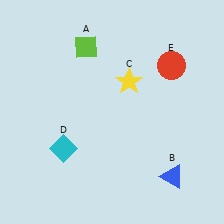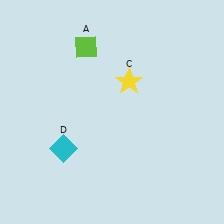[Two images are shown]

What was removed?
The red circle (E), the blue triangle (B) were removed in Image 2.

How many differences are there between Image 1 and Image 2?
There are 2 differences between the two images.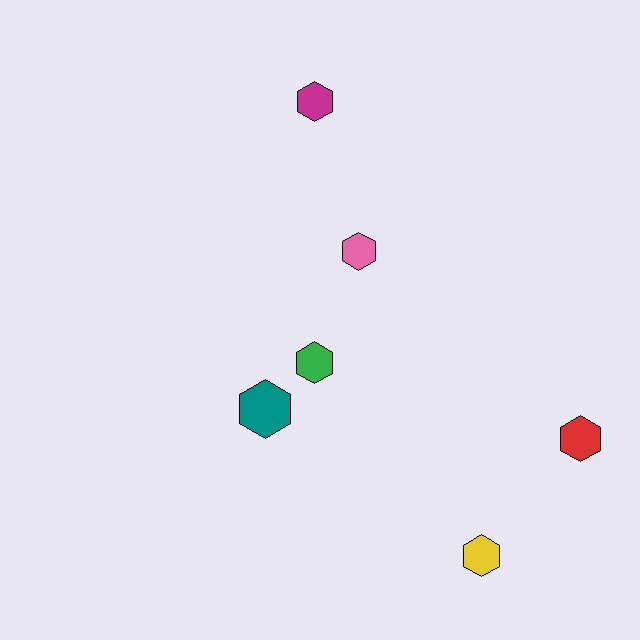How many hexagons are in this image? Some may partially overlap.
There are 6 hexagons.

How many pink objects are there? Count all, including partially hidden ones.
There is 1 pink object.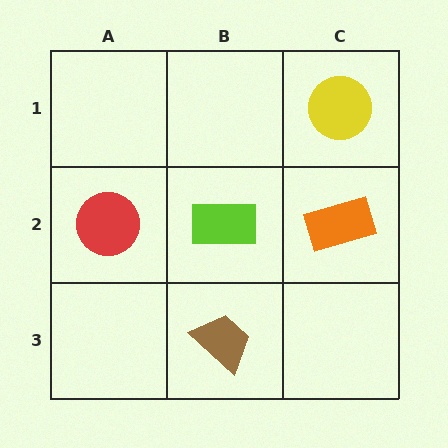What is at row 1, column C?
A yellow circle.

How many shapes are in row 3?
1 shape.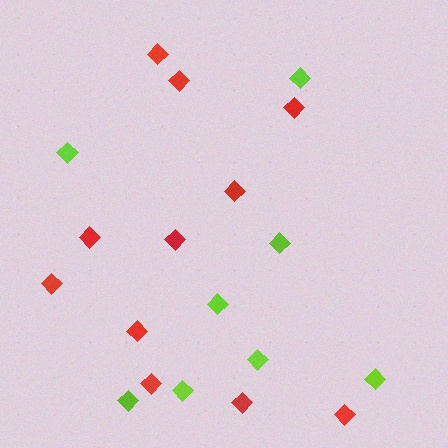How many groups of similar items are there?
There are 2 groups: one group of red diamonds (11) and one group of lime diamonds (8).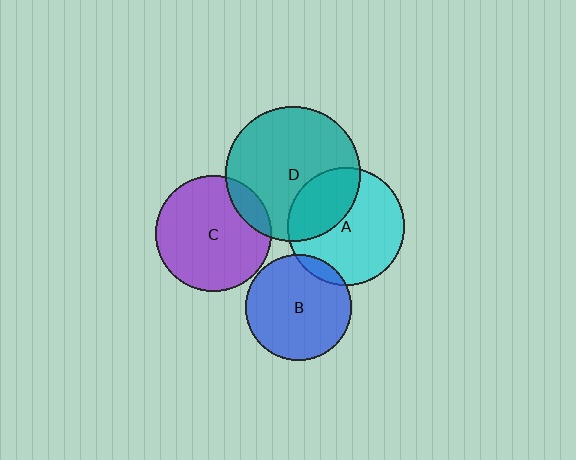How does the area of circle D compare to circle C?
Approximately 1.4 times.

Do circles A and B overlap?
Yes.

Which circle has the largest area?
Circle D (teal).